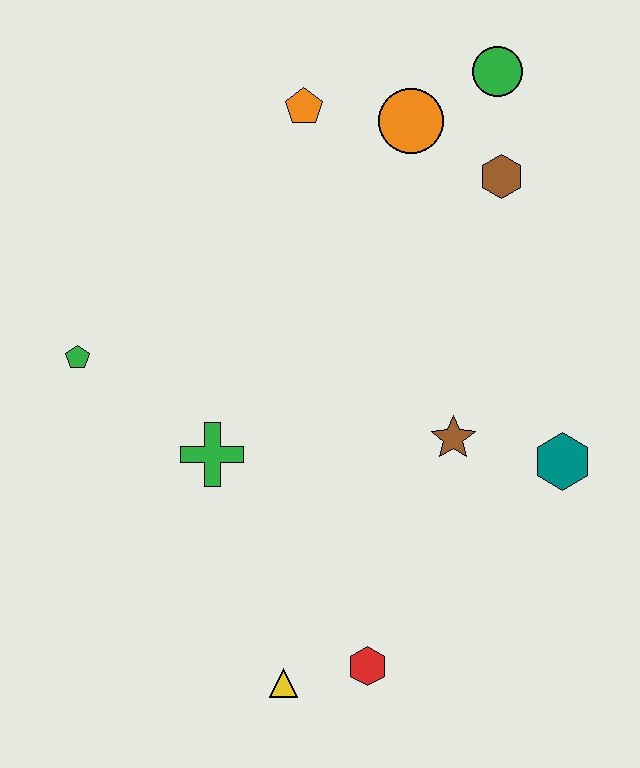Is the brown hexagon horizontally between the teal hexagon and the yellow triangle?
Yes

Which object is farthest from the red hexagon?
The green circle is farthest from the red hexagon.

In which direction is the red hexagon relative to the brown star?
The red hexagon is below the brown star.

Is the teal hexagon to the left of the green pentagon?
No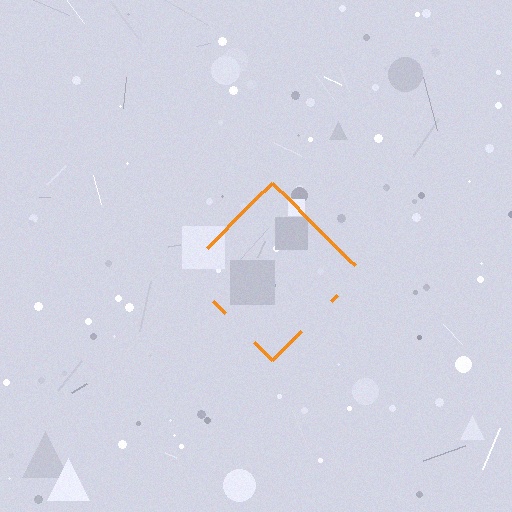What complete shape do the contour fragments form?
The contour fragments form a diamond.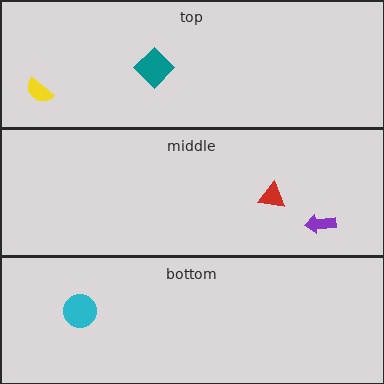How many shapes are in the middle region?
2.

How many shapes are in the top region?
2.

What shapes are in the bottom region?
The cyan circle.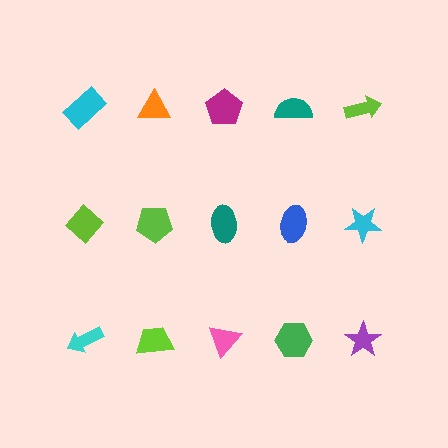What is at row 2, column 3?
A teal ellipse.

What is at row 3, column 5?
A purple star.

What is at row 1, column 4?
A teal semicircle.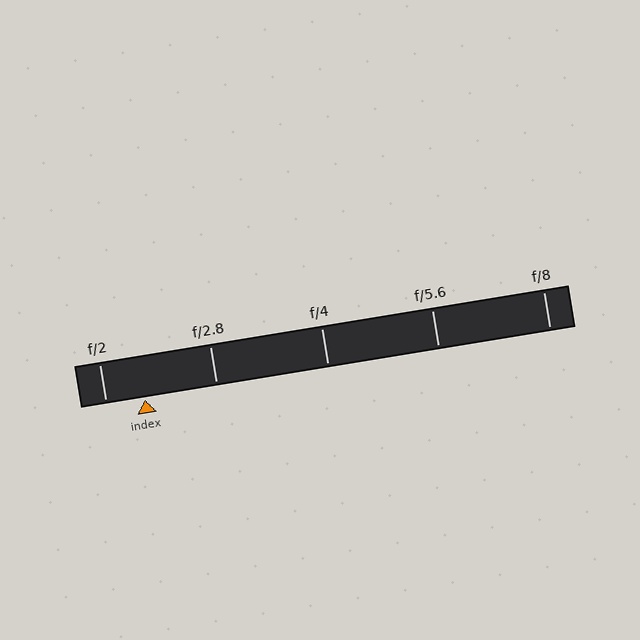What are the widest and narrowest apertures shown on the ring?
The widest aperture shown is f/2 and the narrowest is f/8.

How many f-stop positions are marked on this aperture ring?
There are 5 f-stop positions marked.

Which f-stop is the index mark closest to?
The index mark is closest to f/2.